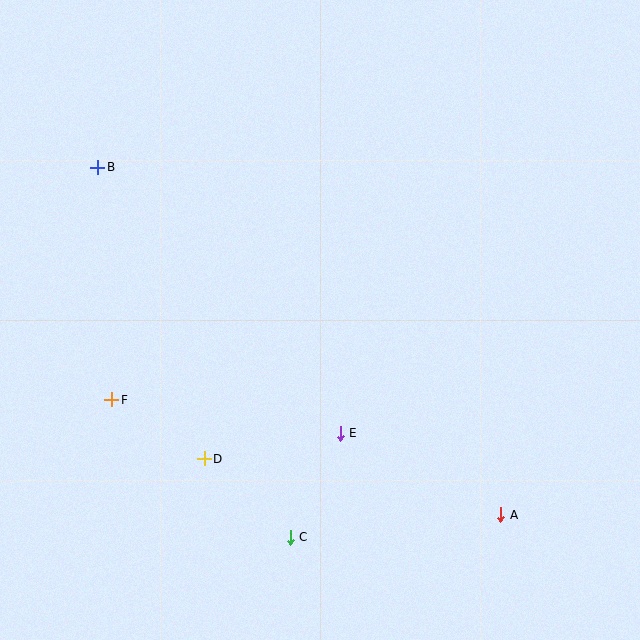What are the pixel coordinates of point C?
Point C is at (290, 537).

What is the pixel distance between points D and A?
The distance between D and A is 302 pixels.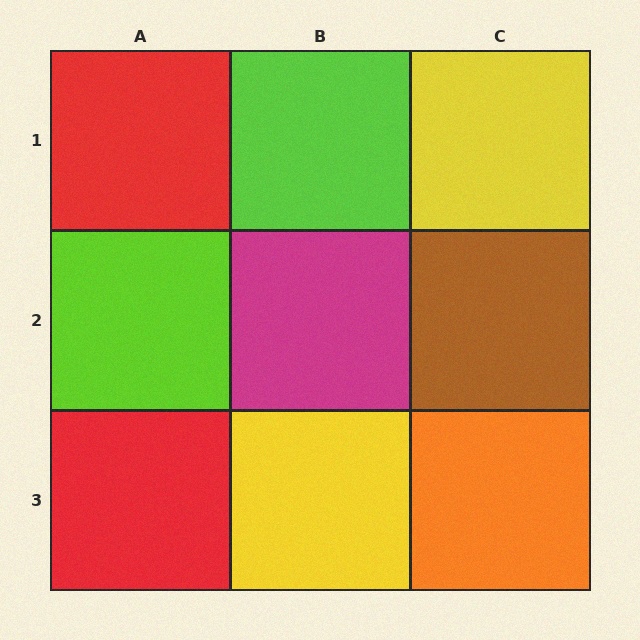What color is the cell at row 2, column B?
Magenta.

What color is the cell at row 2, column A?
Lime.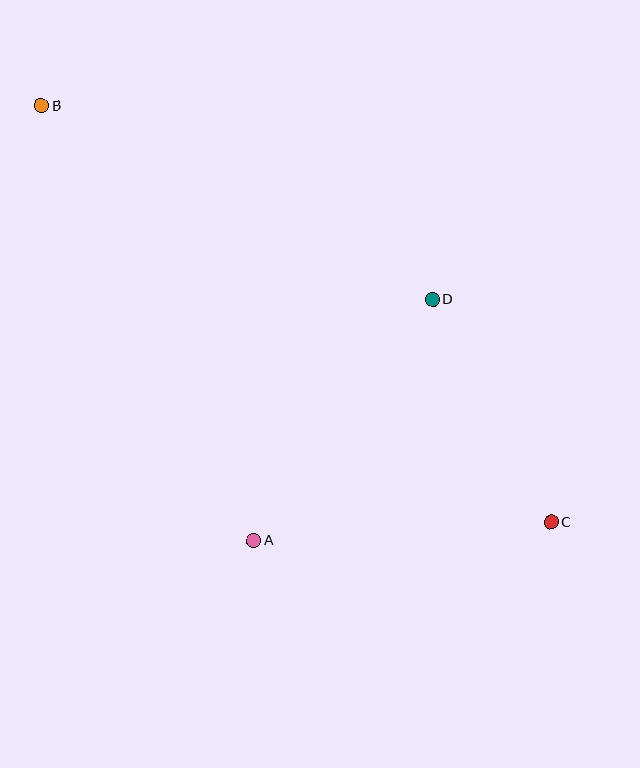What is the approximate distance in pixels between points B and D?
The distance between B and D is approximately 437 pixels.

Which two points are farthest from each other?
Points B and C are farthest from each other.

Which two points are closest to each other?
Points C and D are closest to each other.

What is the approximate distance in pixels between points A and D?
The distance between A and D is approximately 300 pixels.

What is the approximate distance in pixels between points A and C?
The distance between A and C is approximately 297 pixels.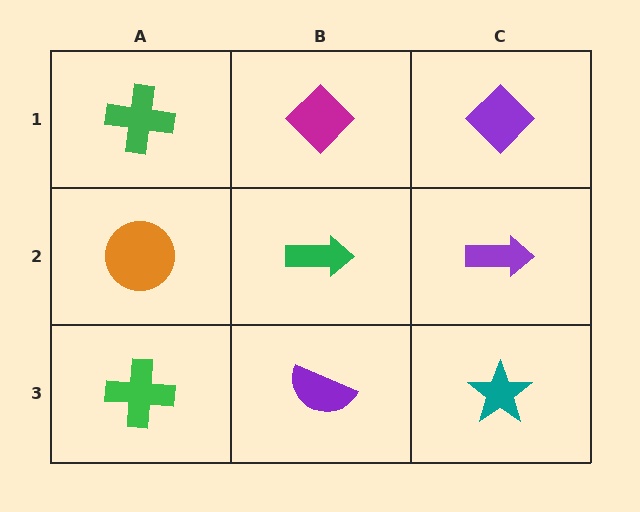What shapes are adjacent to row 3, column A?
An orange circle (row 2, column A), a purple semicircle (row 3, column B).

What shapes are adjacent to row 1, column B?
A green arrow (row 2, column B), a green cross (row 1, column A), a purple diamond (row 1, column C).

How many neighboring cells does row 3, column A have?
2.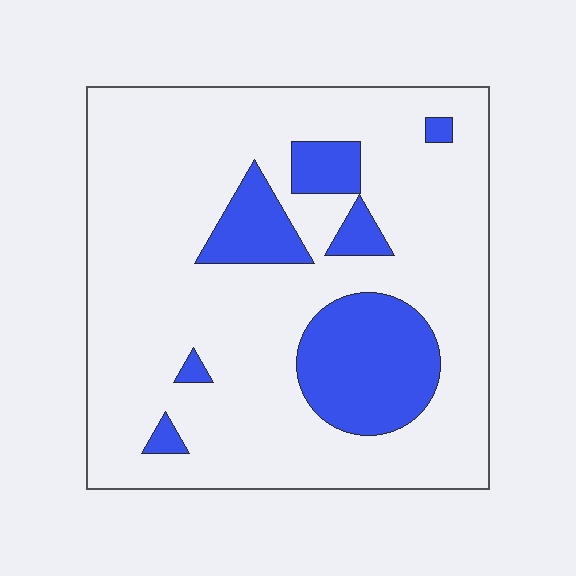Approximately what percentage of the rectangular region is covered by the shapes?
Approximately 20%.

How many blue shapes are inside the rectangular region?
7.